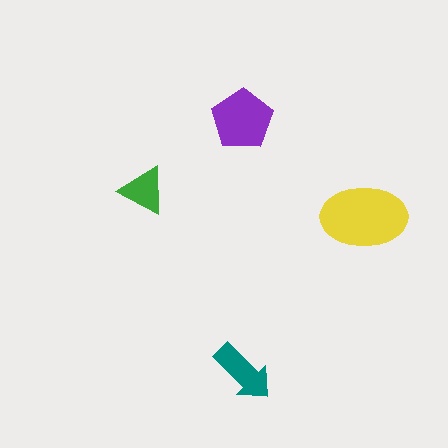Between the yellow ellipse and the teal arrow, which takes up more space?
The yellow ellipse.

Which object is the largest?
The yellow ellipse.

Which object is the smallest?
The green triangle.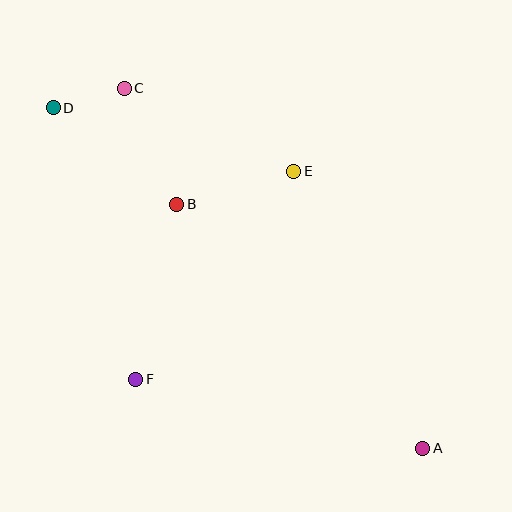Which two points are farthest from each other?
Points A and D are farthest from each other.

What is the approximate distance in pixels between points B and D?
The distance between B and D is approximately 157 pixels.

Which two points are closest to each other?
Points C and D are closest to each other.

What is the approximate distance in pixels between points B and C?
The distance between B and C is approximately 127 pixels.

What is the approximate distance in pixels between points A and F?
The distance between A and F is approximately 295 pixels.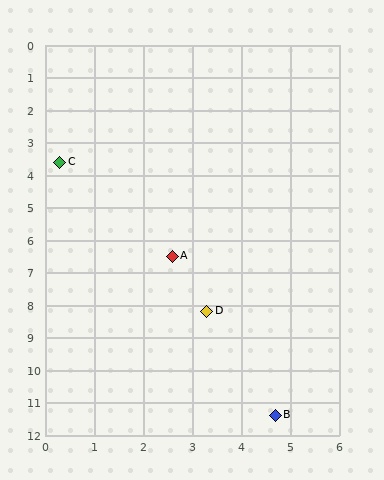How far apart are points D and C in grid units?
Points D and C are about 5.5 grid units apart.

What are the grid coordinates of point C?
Point C is at approximately (0.3, 3.6).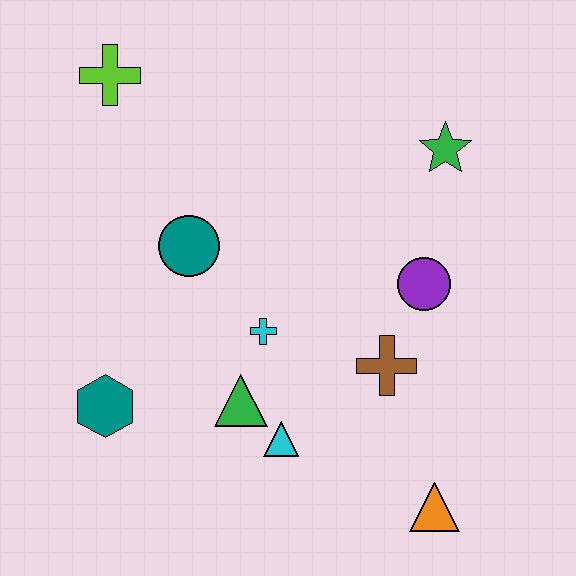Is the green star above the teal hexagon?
Yes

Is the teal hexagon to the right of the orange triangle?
No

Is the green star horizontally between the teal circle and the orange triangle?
No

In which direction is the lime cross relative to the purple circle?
The lime cross is to the left of the purple circle.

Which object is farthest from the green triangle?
The lime cross is farthest from the green triangle.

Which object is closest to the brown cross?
The purple circle is closest to the brown cross.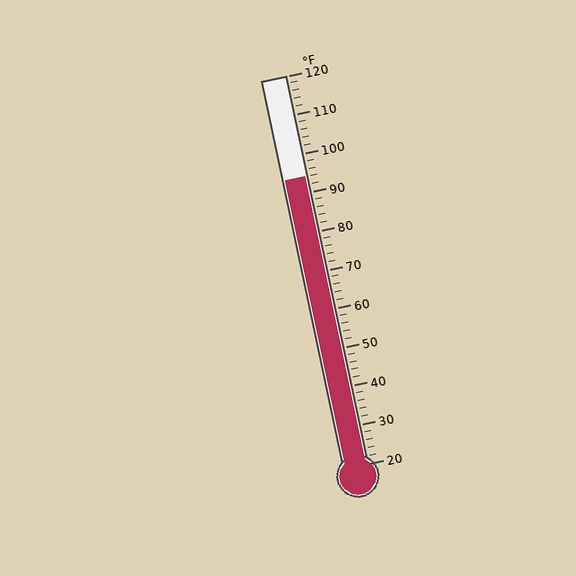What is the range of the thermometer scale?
The thermometer scale ranges from 20°F to 120°F.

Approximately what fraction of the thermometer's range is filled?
The thermometer is filled to approximately 75% of its range.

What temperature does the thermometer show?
The thermometer shows approximately 94°F.